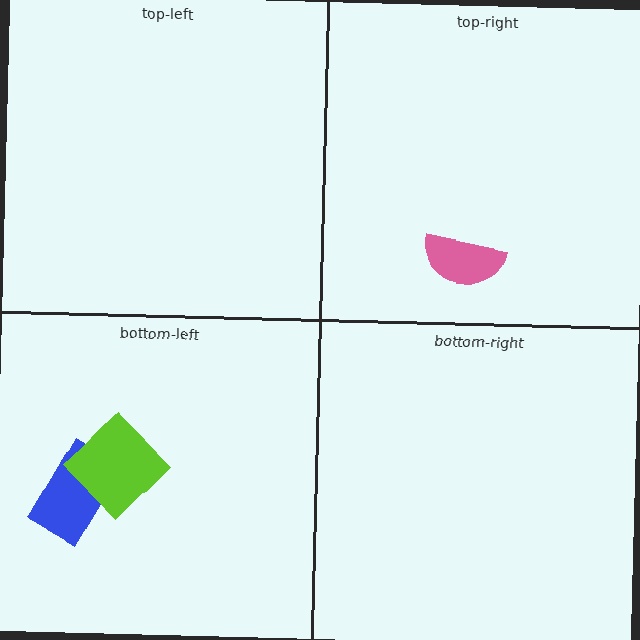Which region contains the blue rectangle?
The bottom-left region.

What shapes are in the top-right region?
The pink semicircle.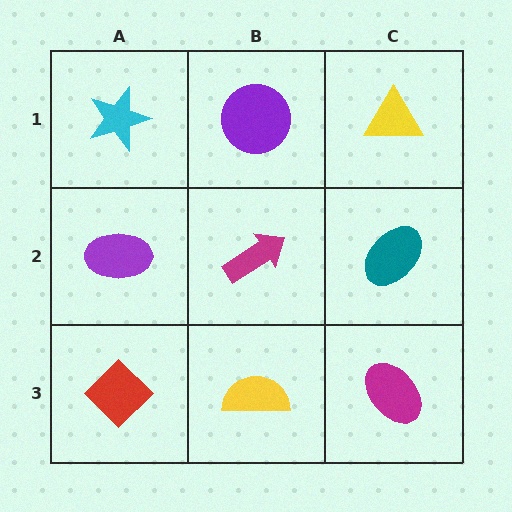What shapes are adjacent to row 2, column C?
A yellow triangle (row 1, column C), a magenta ellipse (row 3, column C), a magenta arrow (row 2, column B).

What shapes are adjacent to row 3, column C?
A teal ellipse (row 2, column C), a yellow semicircle (row 3, column B).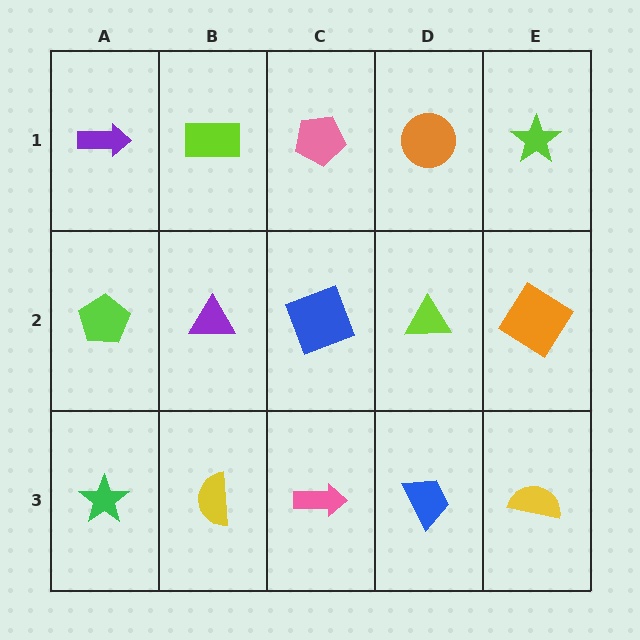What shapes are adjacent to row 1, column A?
A lime pentagon (row 2, column A), a lime rectangle (row 1, column B).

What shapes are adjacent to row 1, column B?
A purple triangle (row 2, column B), a purple arrow (row 1, column A), a pink pentagon (row 1, column C).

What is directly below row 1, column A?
A lime pentagon.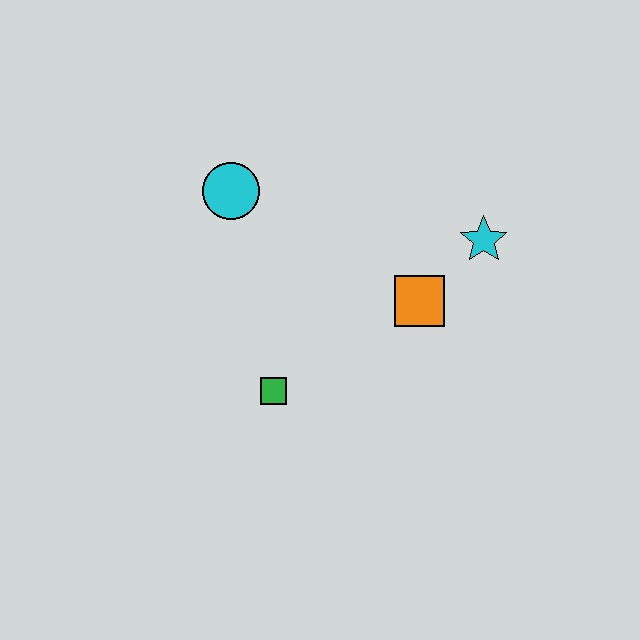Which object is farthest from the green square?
The cyan star is farthest from the green square.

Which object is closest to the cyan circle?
The green square is closest to the cyan circle.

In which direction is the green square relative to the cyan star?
The green square is to the left of the cyan star.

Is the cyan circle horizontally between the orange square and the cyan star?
No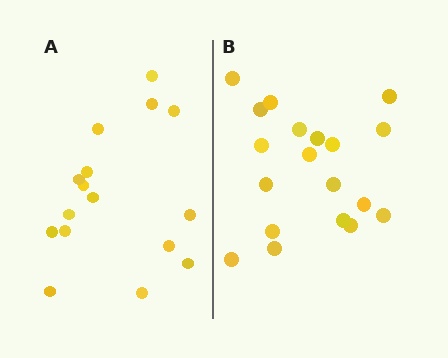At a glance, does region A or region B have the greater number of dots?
Region B (the right region) has more dots.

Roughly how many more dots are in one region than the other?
Region B has just a few more — roughly 2 or 3 more dots than region A.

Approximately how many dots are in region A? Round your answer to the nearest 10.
About 20 dots. (The exact count is 16, which rounds to 20.)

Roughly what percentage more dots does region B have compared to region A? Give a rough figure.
About 20% more.